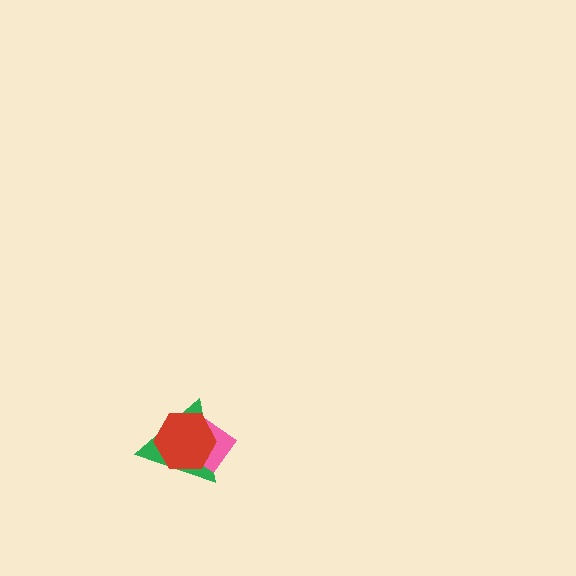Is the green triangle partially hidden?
Yes, it is partially covered by another shape.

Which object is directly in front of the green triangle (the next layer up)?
The pink diamond is directly in front of the green triangle.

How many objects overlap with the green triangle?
2 objects overlap with the green triangle.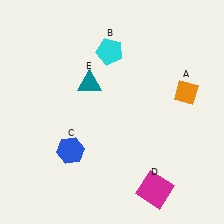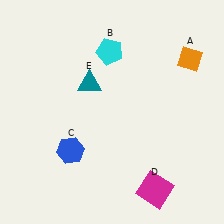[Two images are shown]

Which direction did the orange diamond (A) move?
The orange diamond (A) moved up.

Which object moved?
The orange diamond (A) moved up.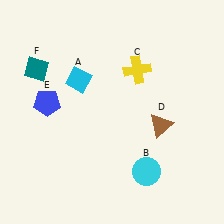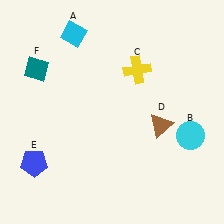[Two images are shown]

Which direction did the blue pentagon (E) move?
The blue pentagon (E) moved down.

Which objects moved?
The objects that moved are: the cyan diamond (A), the cyan circle (B), the blue pentagon (E).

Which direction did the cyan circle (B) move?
The cyan circle (B) moved right.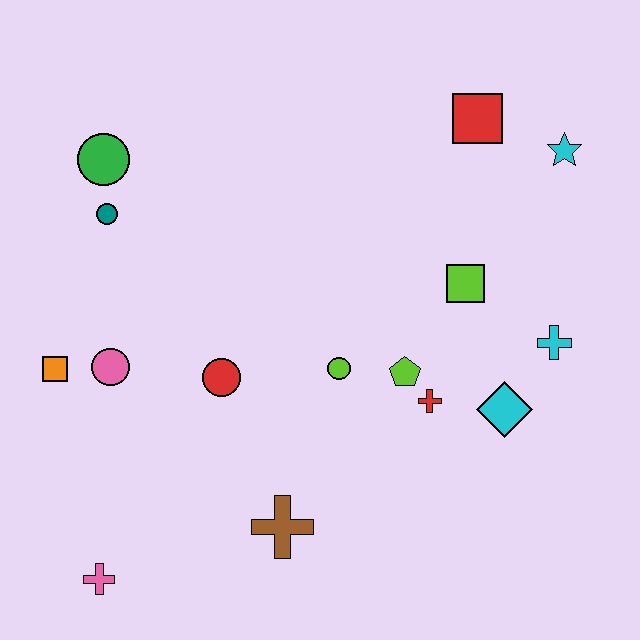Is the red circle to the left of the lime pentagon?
Yes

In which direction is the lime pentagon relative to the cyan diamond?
The lime pentagon is to the left of the cyan diamond.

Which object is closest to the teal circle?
The green circle is closest to the teal circle.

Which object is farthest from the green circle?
The cyan cross is farthest from the green circle.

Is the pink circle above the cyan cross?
No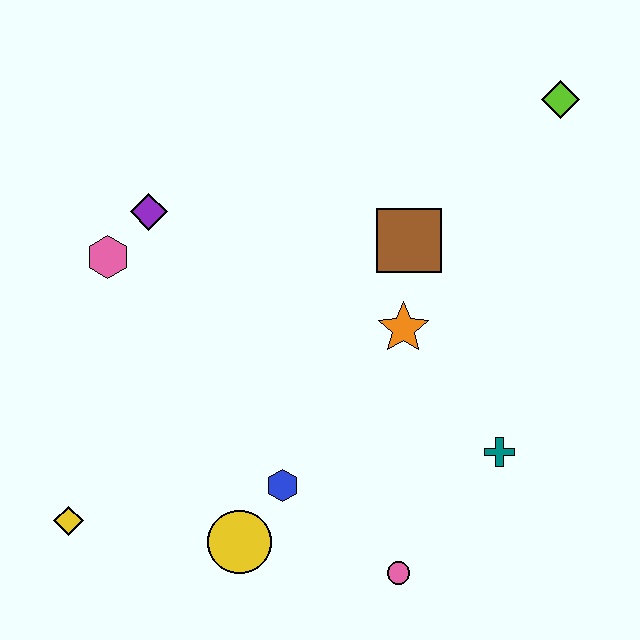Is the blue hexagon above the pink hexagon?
No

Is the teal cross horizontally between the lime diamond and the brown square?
Yes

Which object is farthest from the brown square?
The yellow diamond is farthest from the brown square.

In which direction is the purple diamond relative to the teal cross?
The purple diamond is to the left of the teal cross.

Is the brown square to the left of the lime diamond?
Yes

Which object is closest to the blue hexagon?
The yellow circle is closest to the blue hexagon.